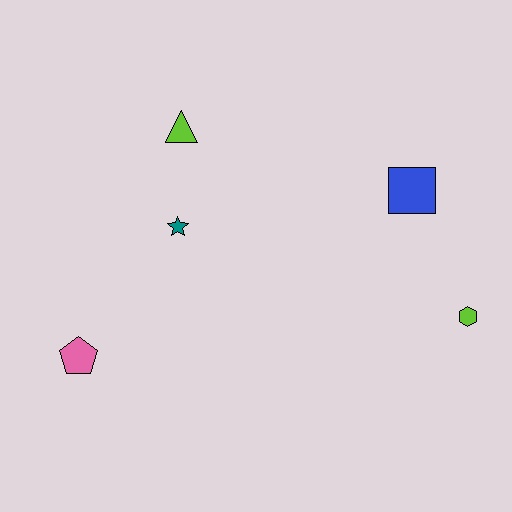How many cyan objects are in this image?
There are no cyan objects.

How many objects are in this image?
There are 5 objects.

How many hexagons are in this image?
There is 1 hexagon.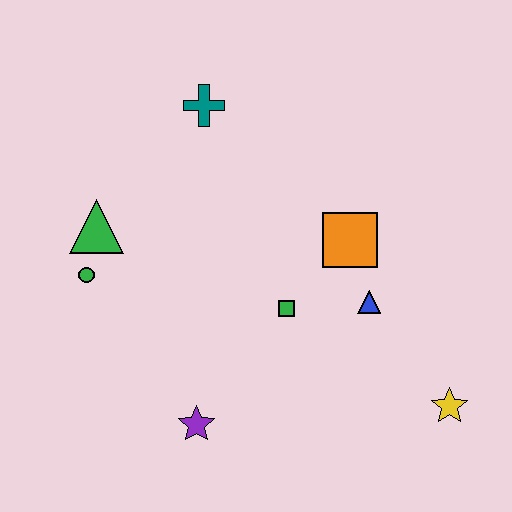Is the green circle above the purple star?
Yes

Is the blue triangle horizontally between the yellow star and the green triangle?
Yes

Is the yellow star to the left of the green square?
No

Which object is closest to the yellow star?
The blue triangle is closest to the yellow star.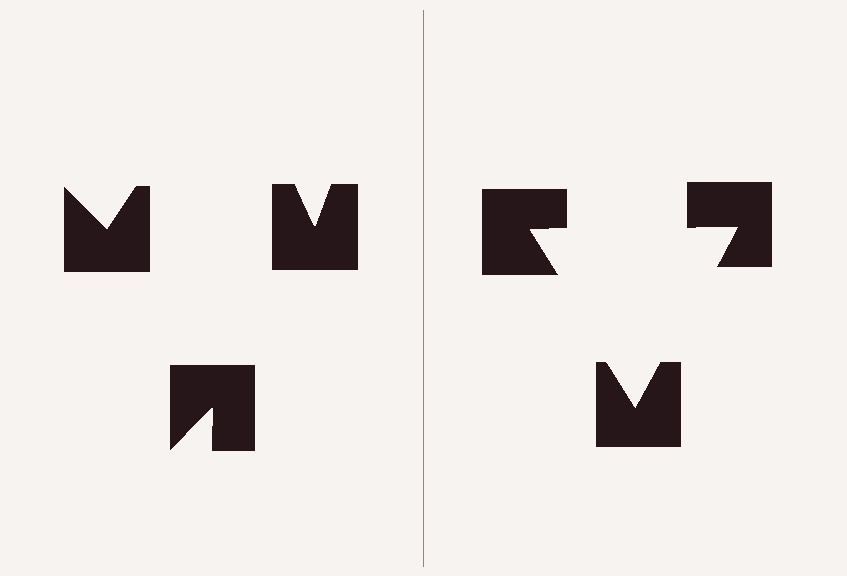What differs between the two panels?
The notched squares are positioned identically on both sides; only the wedge orientations differ. On the right they align to a triangle; on the left they are misaligned.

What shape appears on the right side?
An illusory triangle.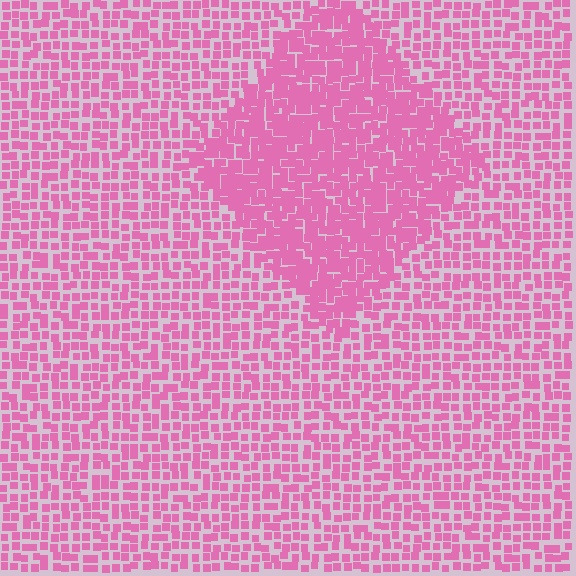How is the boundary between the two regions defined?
The boundary is defined by a change in element density (approximately 1.8x ratio). All elements are the same color, size, and shape.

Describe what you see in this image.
The image contains small pink elements arranged at two different densities. A diamond-shaped region is visible where the elements are more densely packed than the surrounding area.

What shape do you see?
I see a diamond.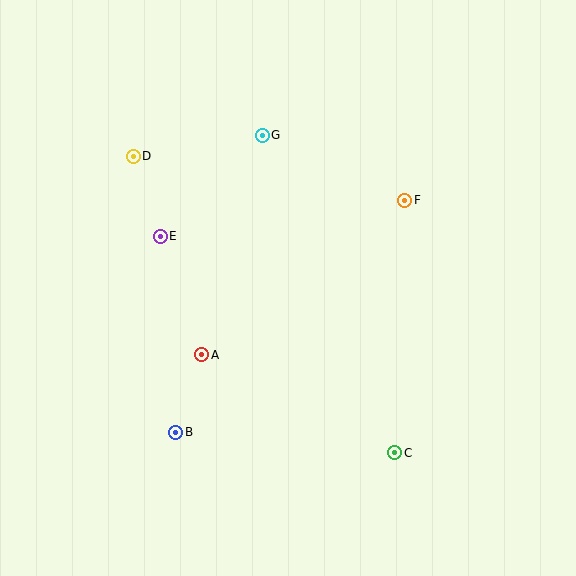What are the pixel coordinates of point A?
Point A is at (202, 355).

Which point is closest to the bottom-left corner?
Point B is closest to the bottom-left corner.